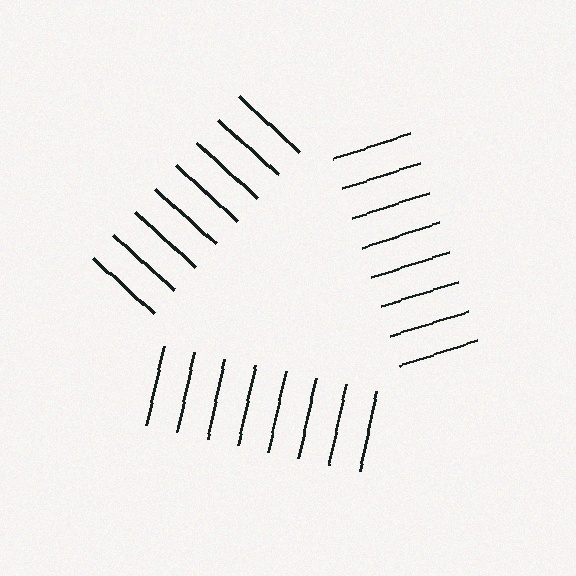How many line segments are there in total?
24 — 8 along each of the 3 edges.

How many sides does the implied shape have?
3 sides — the line-ends trace a triangle.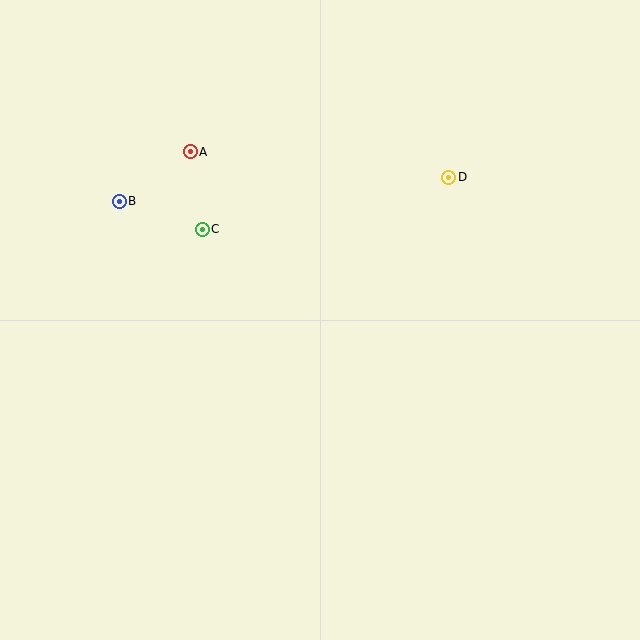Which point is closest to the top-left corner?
Point B is closest to the top-left corner.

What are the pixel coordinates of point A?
Point A is at (190, 152).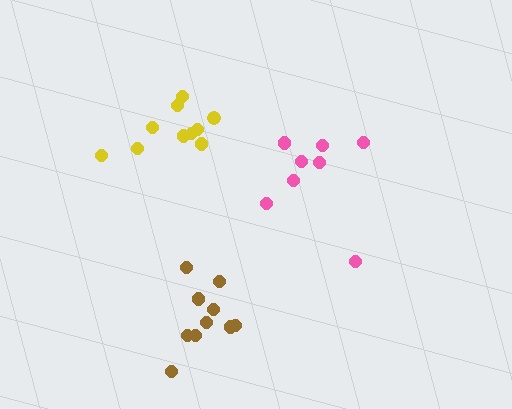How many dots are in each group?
Group 1: 10 dots, Group 2: 10 dots, Group 3: 8 dots (28 total).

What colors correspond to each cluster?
The clusters are colored: yellow, brown, pink.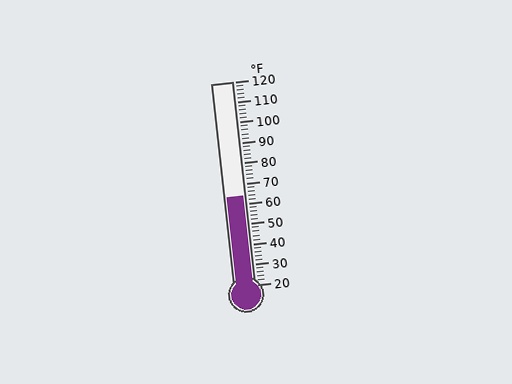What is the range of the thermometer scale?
The thermometer scale ranges from 20°F to 120°F.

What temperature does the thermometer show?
The thermometer shows approximately 64°F.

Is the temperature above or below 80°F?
The temperature is below 80°F.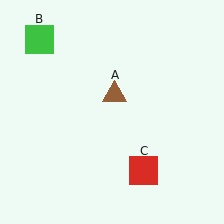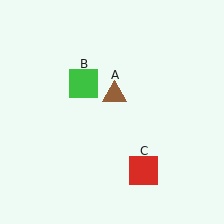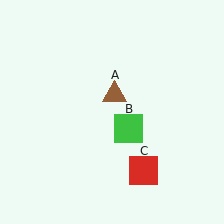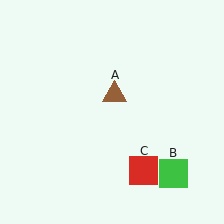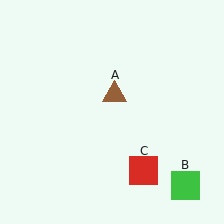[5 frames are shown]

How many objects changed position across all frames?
1 object changed position: green square (object B).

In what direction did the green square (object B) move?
The green square (object B) moved down and to the right.